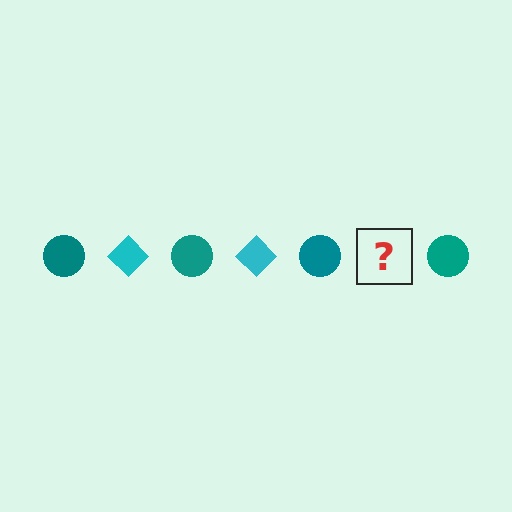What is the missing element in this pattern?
The missing element is a cyan diamond.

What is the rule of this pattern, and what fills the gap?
The rule is that the pattern alternates between teal circle and cyan diamond. The gap should be filled with a cyan diamond.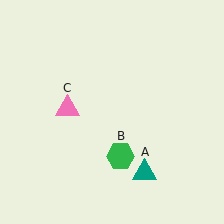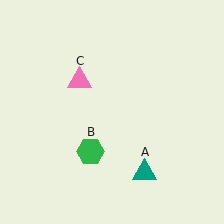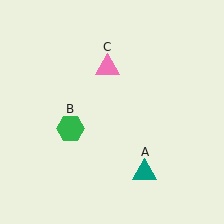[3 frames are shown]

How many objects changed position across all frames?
2 objects changed position: green hexagon (object B), pink triangle (object C).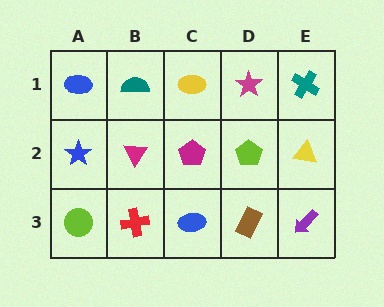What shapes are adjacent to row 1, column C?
A magenta pentagon (row 2, column C), a teal semicircle (row 1, column B), a magenta star (row 1, column D).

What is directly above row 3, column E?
A yellow triangle.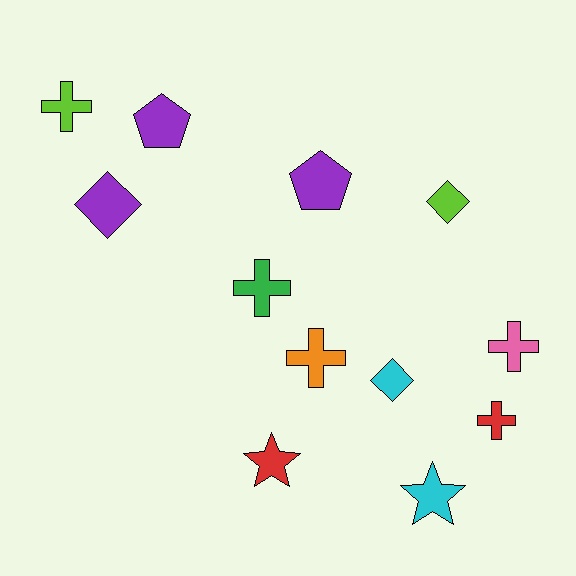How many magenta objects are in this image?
There are no magenta objects.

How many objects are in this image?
There are 12 objects.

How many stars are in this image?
There are 2 stars.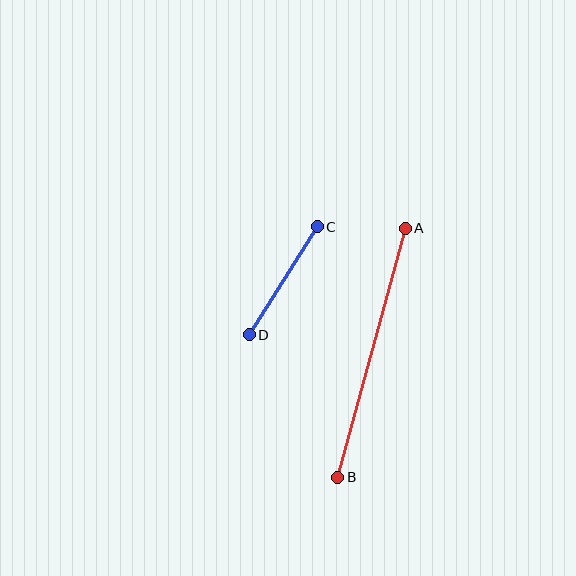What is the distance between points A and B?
The distance is approximately 258 pixels.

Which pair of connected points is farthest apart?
Points A and B are farthest apart.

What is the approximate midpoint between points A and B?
The midpoint is at approximately (372, 353) pixels.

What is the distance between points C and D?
The distance is approximately 128 pixels.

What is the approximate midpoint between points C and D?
The midpoint is at approximately (283, 281) pixels.